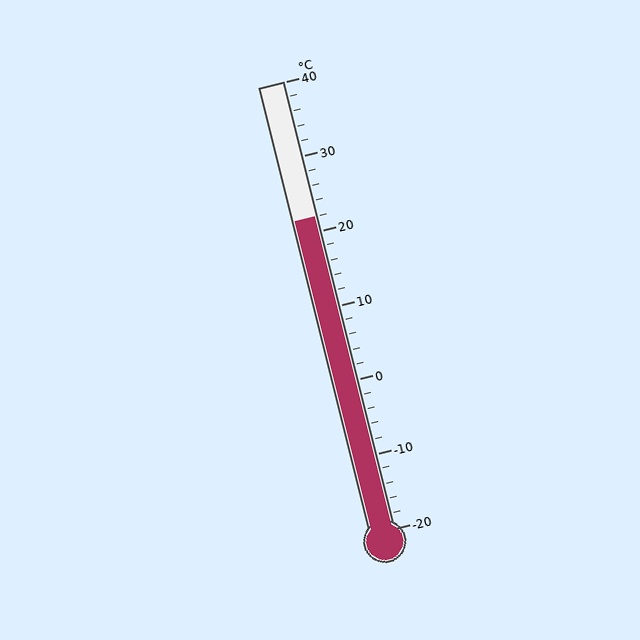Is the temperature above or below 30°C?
The temperature is below 30°C.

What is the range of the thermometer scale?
The thermometer scale ranges from -20°C to 40°C.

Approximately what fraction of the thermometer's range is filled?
The thermometer is filled to approximately 70% of its range.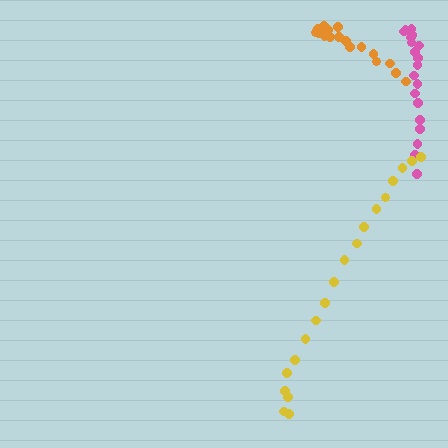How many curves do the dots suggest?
There are 3 distinct paths.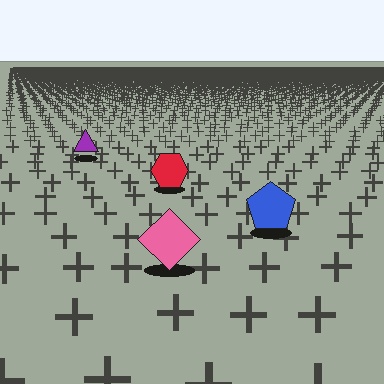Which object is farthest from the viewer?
The purple triangle is farthest from the viewer. It appears smaller and the ground texture around it is denser.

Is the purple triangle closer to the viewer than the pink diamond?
No. The pink diamond is closer — you can tell from the texture gradient: the ground texture is coarser near it.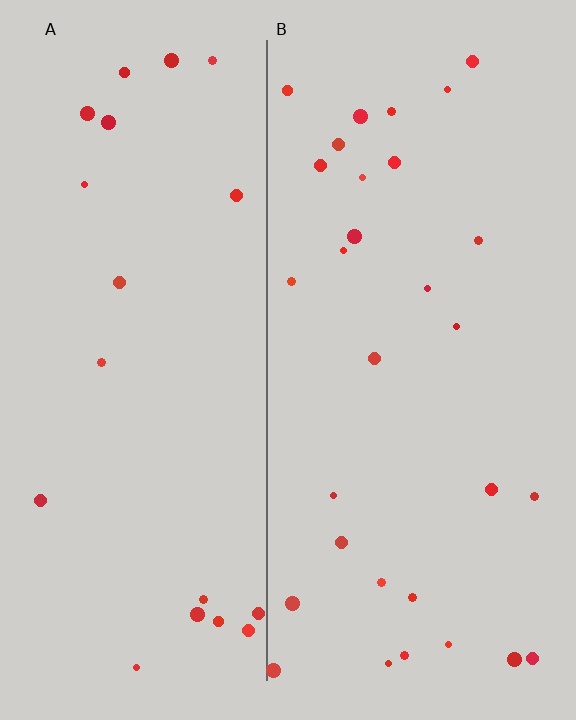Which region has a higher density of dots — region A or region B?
B (the right).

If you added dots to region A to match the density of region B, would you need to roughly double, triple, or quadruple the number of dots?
Approximately double.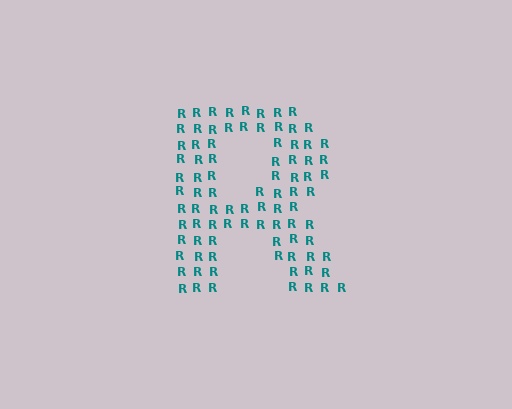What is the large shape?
The large shape is the letter R.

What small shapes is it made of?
It is made of small letter R's.